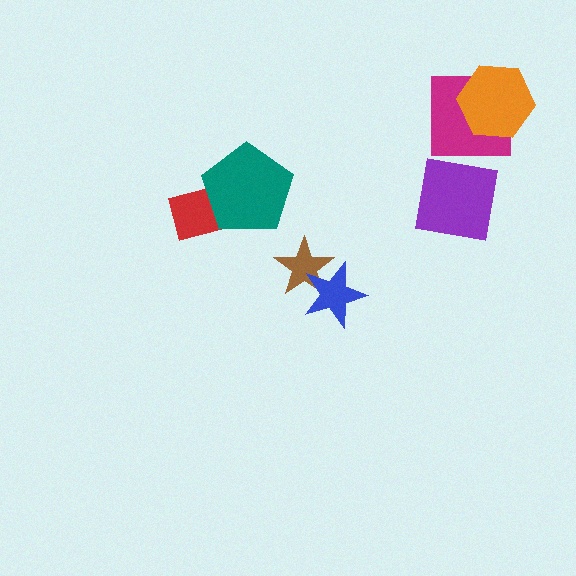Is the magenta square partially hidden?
Yes, it is partially covered by another shape.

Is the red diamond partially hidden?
Yes, it is partially covered by another shape.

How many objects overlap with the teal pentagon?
1 object overlaps with the teal pentagon.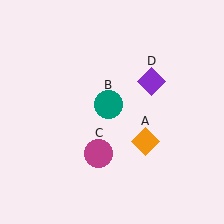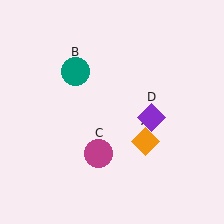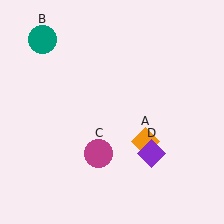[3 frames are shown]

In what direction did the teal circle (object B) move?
The teal circle (object B) moved up and to the left.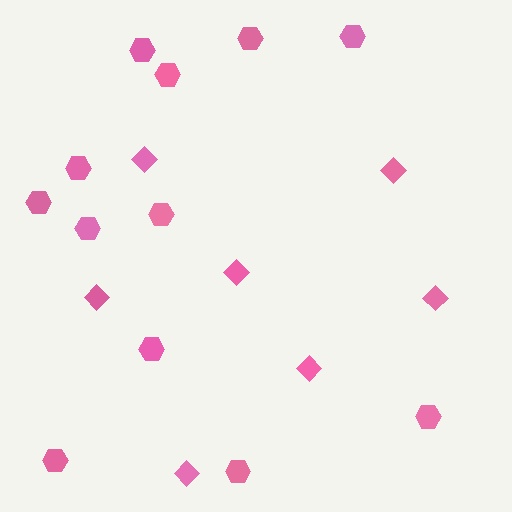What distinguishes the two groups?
There are 2 groups: one group of hexagons (12) and one group of diamonds (7).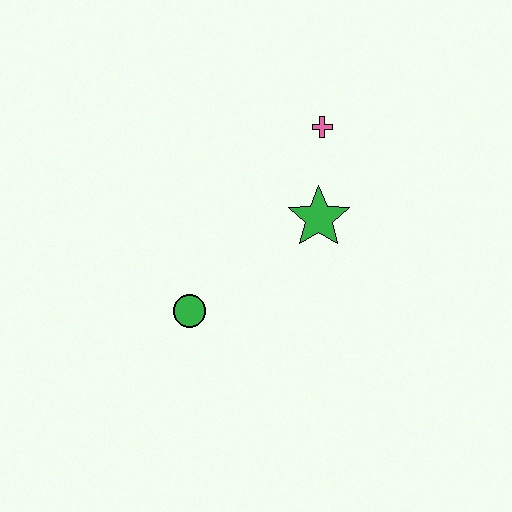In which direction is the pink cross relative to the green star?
The pink cross is above the green star.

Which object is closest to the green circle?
The green star is closest to the green circle.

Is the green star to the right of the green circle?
Yes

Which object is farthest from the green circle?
The pink cross is farthest from the green circle.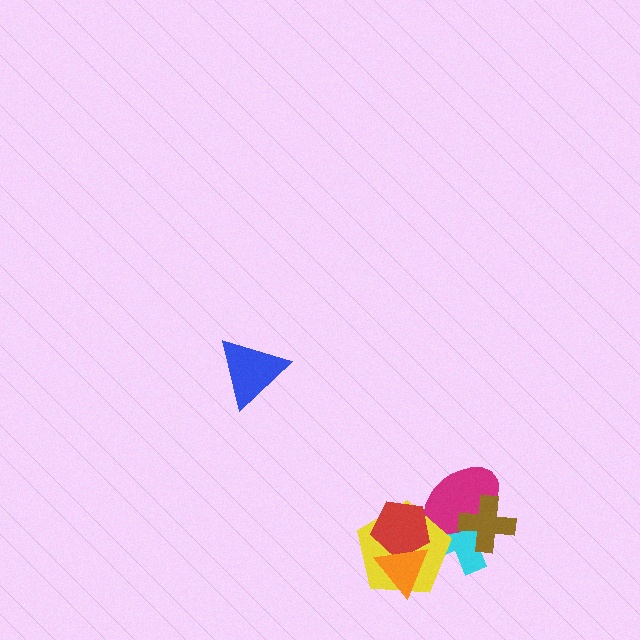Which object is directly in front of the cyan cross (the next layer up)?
The magenta ellipse is directly in front of the cyan cross.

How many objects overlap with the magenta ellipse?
3 objects overlap with the magenta ellipse.